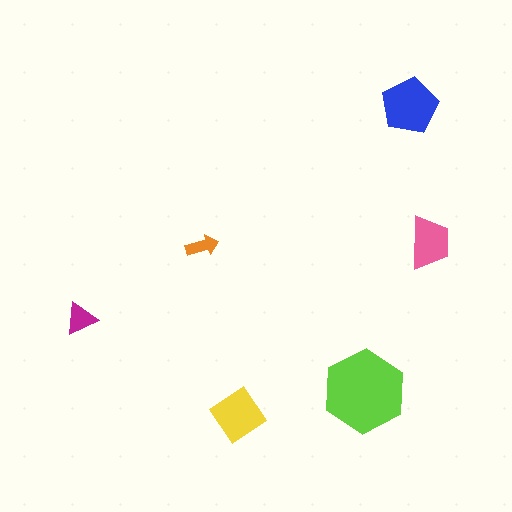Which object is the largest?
The lime hexagon.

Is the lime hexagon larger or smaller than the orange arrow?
Larger.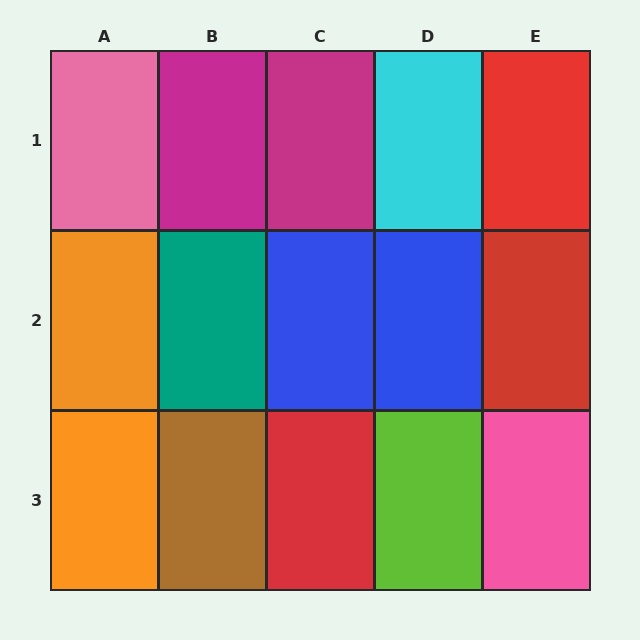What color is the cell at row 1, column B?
Magenta.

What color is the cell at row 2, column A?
Orange.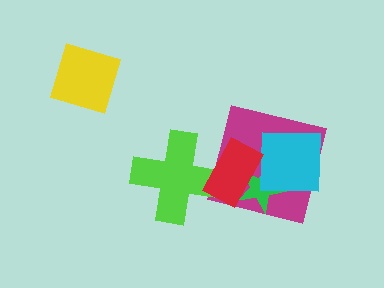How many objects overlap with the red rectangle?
3 objects overlap with the red rectangle.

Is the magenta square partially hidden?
Yes, it is partially covered by another shape.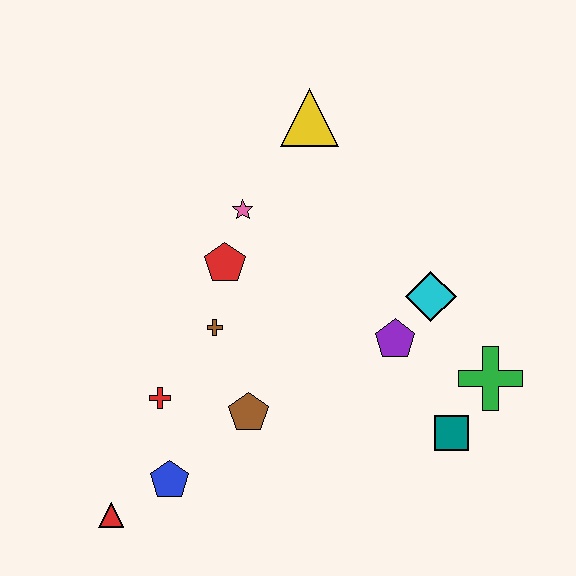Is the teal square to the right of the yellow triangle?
Yes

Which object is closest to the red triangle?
The blue pentagon is closest to the red triangle.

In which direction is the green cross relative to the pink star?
The green cross is to the right of the pink star.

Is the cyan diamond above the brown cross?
Yes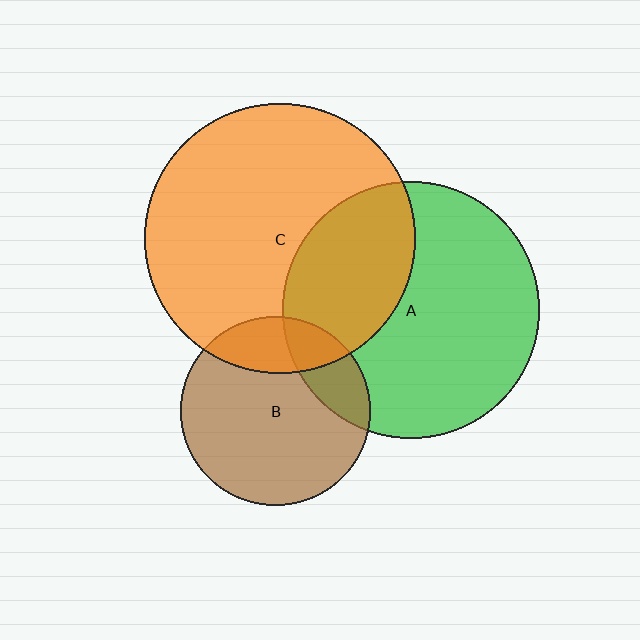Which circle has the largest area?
Circle C (orange).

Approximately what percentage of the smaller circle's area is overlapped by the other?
Approximately 35%.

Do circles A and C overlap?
Yes.